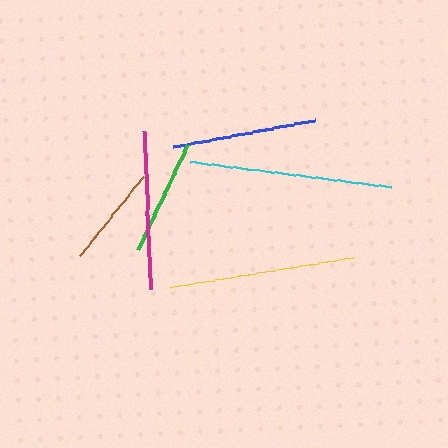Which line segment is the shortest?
The brown line is the shortest at approximately 101 pixels.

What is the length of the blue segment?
The blue segment is approximately 145 pixels long.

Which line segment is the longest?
The cyan line is the longest at approximately 203 pixels.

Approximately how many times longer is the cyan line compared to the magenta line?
The cyan line is approximately 1.3 times the length of the magenta line.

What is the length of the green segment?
The green segment is approximately 117 pixels long.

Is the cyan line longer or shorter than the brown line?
The cyan line is longer than the brown line.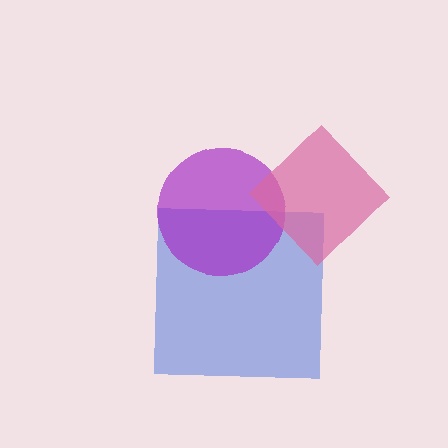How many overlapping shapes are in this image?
There are 3 overlapping shapes in the image.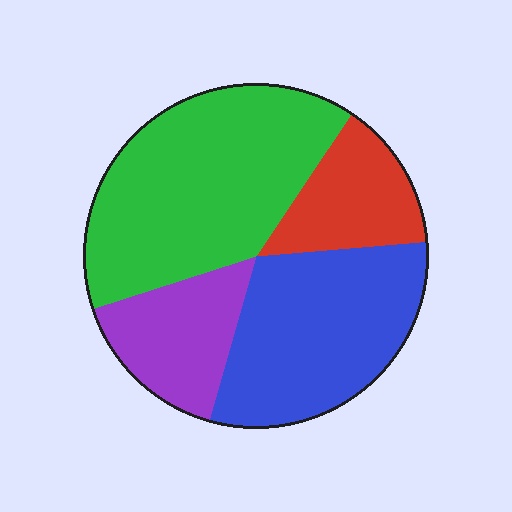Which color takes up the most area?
Green, at roughly 40%.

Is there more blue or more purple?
Blue.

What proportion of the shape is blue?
Blue covers around 30% of the shape.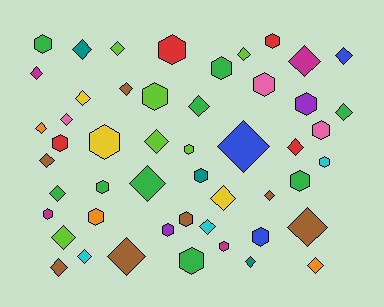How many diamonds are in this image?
There are 28 diamonds.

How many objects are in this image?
There are 50 objects.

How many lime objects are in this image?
There are 6 lime objects.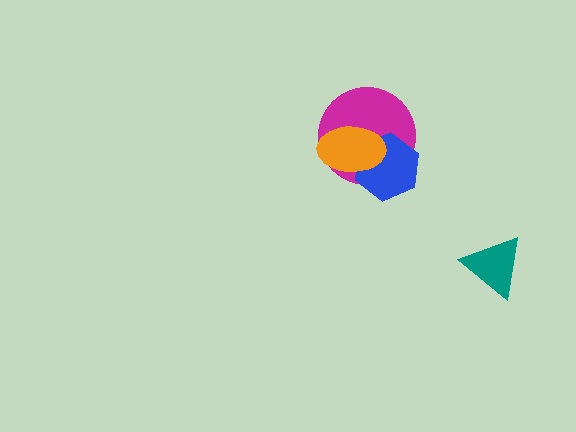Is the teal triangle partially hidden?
No, no other shape covers it.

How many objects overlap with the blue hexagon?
2 objects overlap with the blue hexagon.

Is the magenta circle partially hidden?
Yes, it is partially covered by another shape.